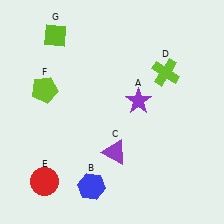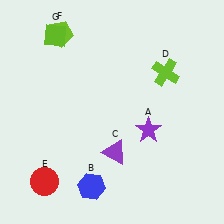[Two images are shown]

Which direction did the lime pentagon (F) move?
The lime pentagon (F) moved up.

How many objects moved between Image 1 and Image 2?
2 objects moved between the two images.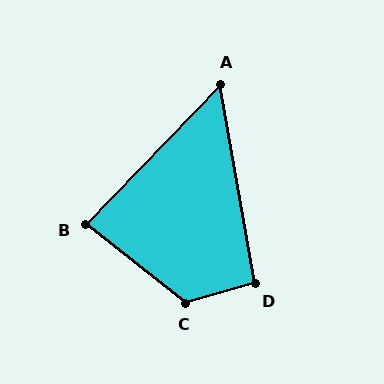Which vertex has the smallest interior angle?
A, at approximately 54 degrees.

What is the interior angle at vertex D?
Approximately 96 degrees (obtuse).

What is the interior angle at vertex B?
Approximately 84 degrees (acute).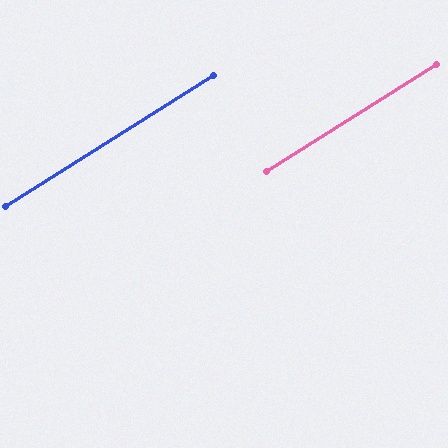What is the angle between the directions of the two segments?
Approximately 0 degrees.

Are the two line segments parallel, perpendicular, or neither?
Parallel — their directions differ by only 0.3°.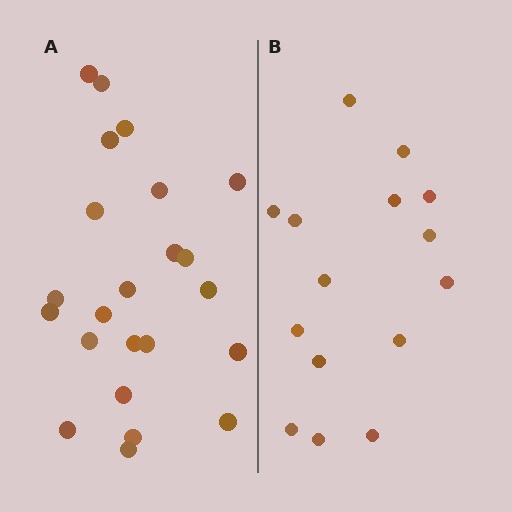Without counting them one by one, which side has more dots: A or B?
Region A (the left region) has more dots.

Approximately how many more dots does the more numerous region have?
Region A has roughly 8 or so more dots than region B.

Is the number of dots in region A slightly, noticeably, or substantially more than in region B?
Region A has substantially more. The ratio is roughly 1.5 to 1.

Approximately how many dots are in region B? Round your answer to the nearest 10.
About 20 dots. (The exact count is 15, which rounds to 20.)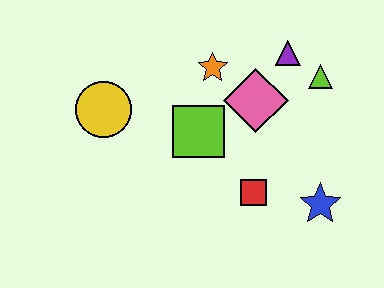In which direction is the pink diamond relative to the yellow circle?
The pink diamond is to the right of the yellow circle.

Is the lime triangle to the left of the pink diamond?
No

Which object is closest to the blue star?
The red square is closest to the blue star.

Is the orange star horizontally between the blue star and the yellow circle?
Yes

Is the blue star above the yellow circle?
No